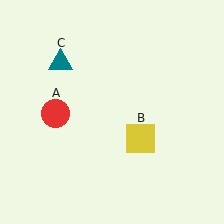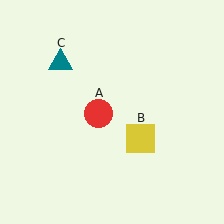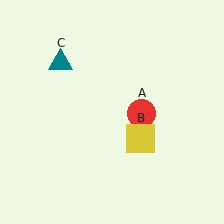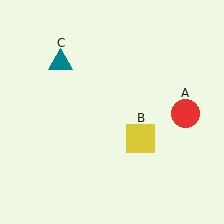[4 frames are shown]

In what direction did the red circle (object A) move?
The red circle (object A) moved right.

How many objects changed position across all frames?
1 object changed position: red circle (object A).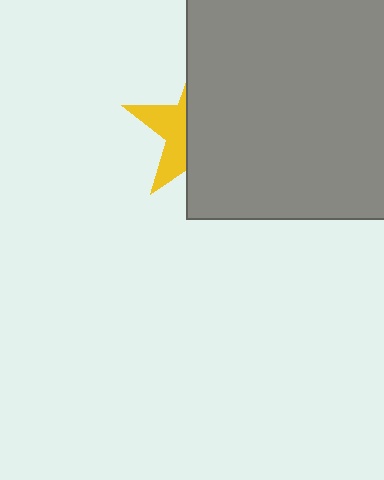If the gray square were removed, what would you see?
You would see the complete yellow star.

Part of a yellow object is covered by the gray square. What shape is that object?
It is a star.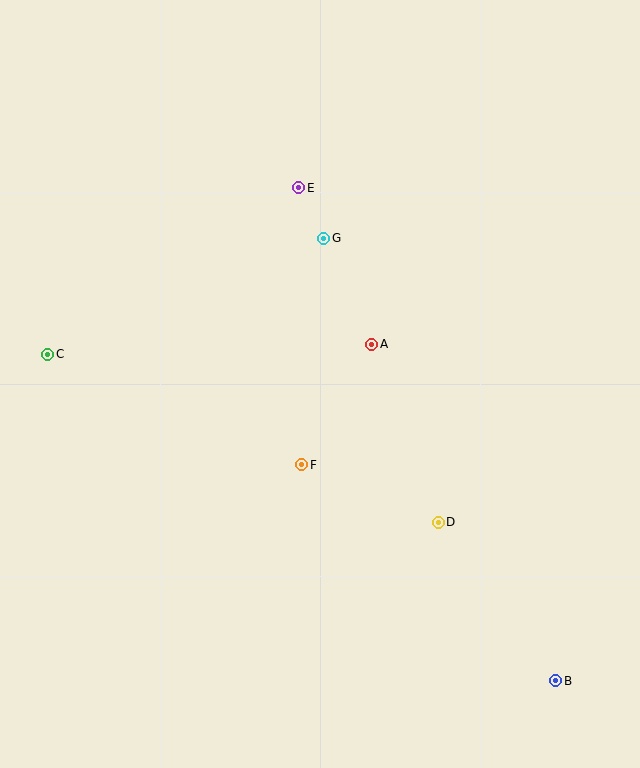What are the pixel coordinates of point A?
Point A is at (372, 344).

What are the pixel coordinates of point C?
Point C is at (48, 354).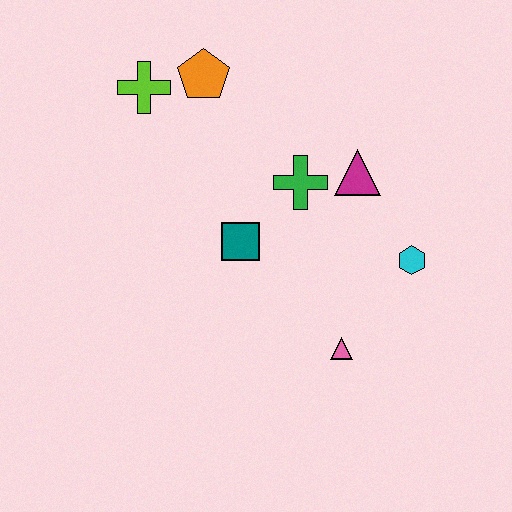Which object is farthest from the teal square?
The lime cross is farthest from the teal square.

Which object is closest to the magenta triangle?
The green cross is closest to the magenta triangle.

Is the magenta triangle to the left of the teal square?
No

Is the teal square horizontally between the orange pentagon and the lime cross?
No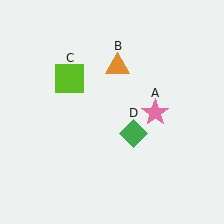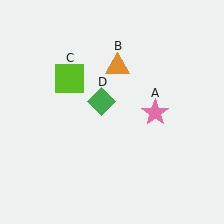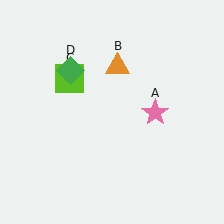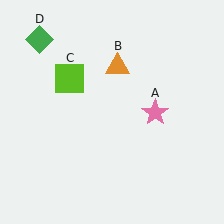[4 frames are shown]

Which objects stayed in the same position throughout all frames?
Pink star (object A) and orange triangle (object B) and lime square (object C) remained stationary.